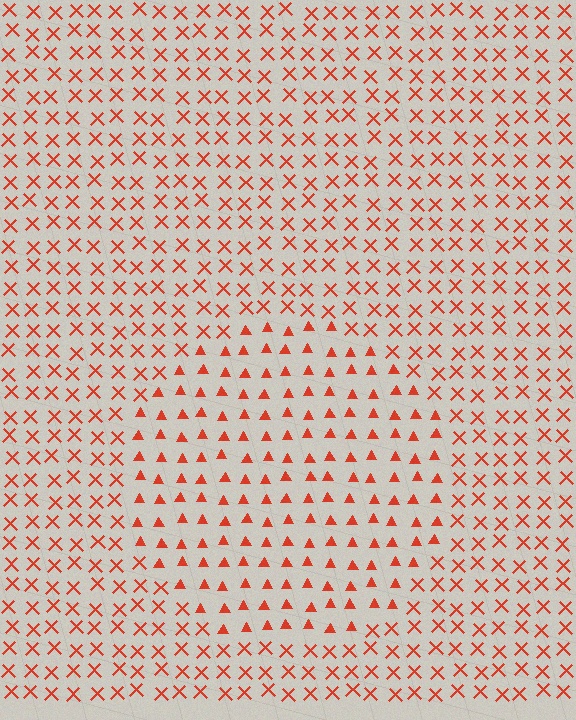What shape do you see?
I see a circle.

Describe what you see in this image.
The image is filled with small red elements arranged in a uniform grid. A circle-shaped region contains triangles, while the surrounding area contains X marks. The boundary is defined purely by the change in element shape.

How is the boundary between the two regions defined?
The boundary is defined by a change in element shape: triangles inside vs. X marks outside. All elements share the same color and spacing.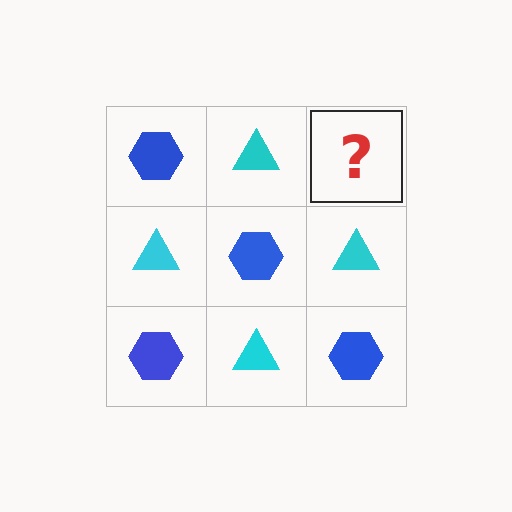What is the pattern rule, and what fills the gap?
The rule is that it alternates blue hexagon and cyan triangle in a checkerboard pattern. The gap should be filled with a blue hexagon.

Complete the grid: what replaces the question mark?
The question mark should be replaced with a blue hexagon.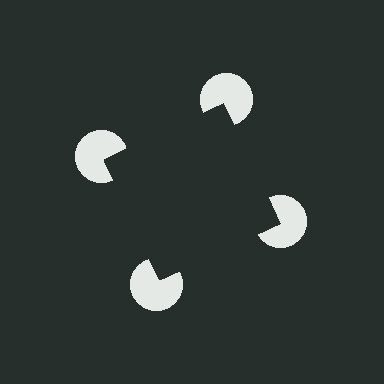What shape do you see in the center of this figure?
An illusory square — its edges are inferred from the aligned wedge cuts in the pac-man discs, not physically drawn.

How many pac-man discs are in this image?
There are 4 — one at each vertex of the illusory square.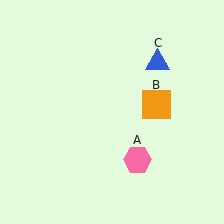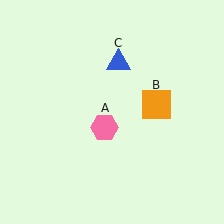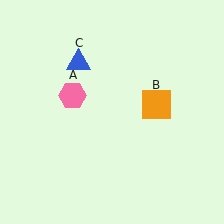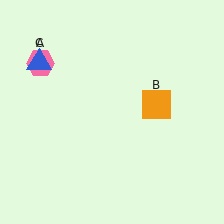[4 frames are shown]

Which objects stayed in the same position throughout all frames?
Orange square (object B) remained stationary.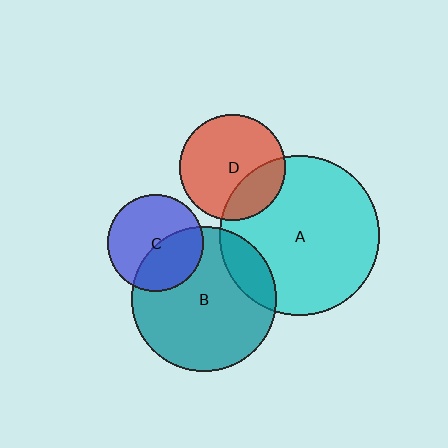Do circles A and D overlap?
Yes.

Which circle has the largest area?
Circle A (cyan).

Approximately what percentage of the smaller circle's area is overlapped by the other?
Approximately 25%.